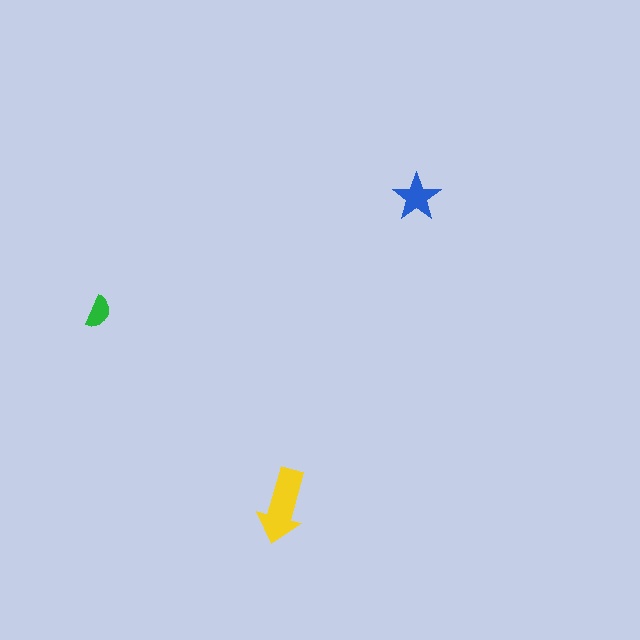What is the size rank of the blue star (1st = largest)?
2nd.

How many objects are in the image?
There are 3 objects in the image.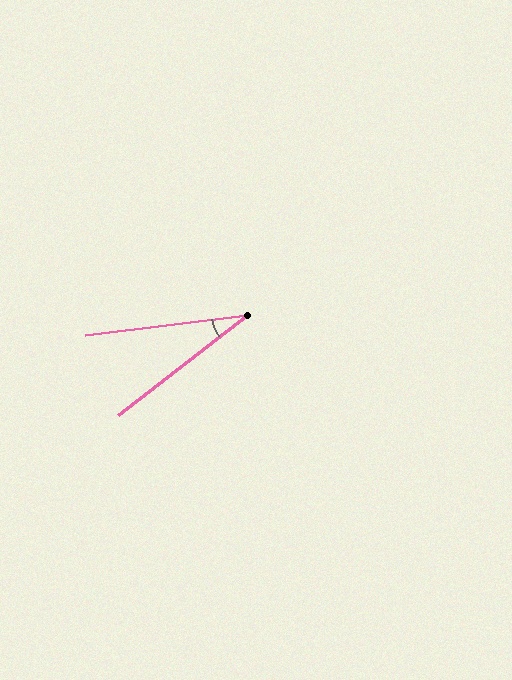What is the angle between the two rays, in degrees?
Approximately 31 degrees.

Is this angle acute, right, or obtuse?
It is acute.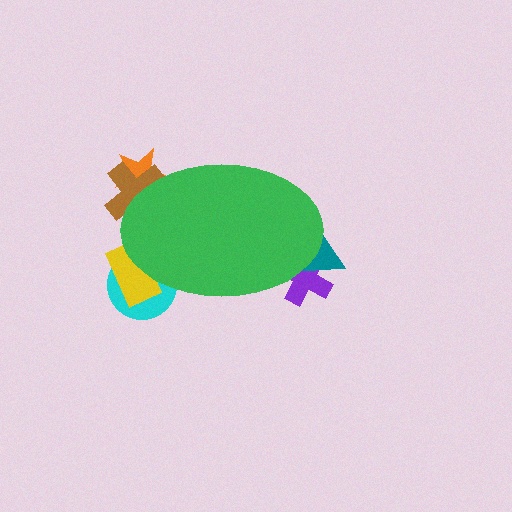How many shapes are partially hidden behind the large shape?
6 shapes are partially hidden.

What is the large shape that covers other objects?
A green ellipse.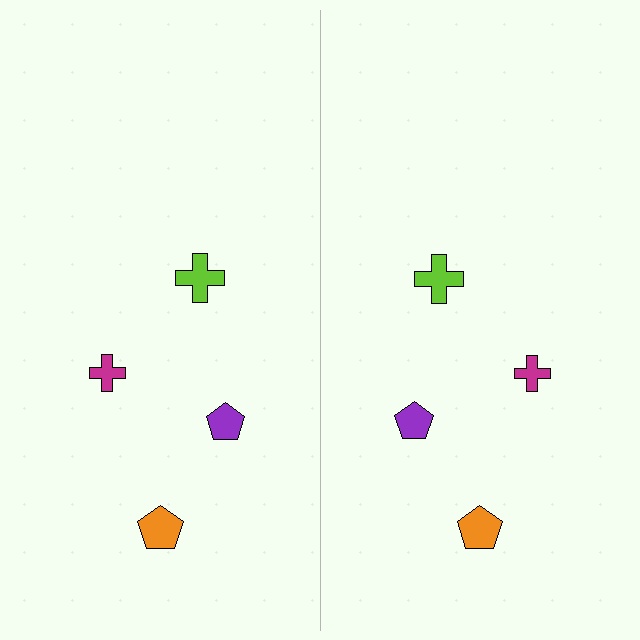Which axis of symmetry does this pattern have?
The pattern has a vertical axis of symmetry running through the center of the image.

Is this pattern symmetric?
Yes, this pattern has bilateral (reflection) symmetry.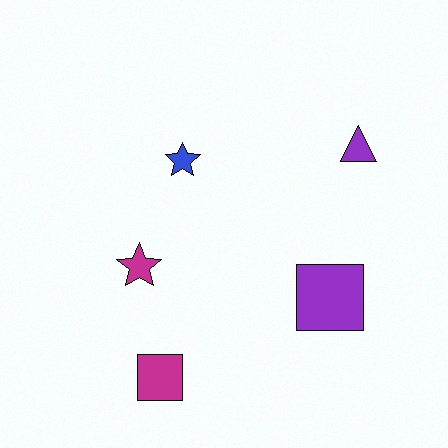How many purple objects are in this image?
There are 2 purple objects.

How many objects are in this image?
There are 5 objects.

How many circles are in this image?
There are no circles.